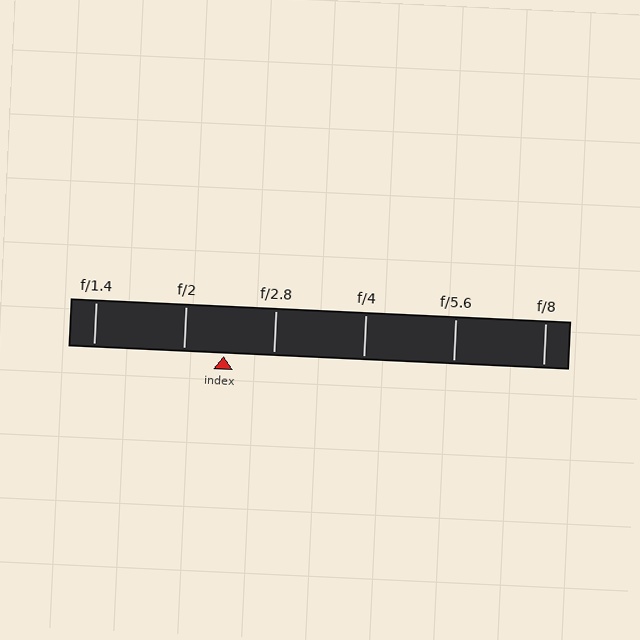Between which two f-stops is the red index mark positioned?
The index mark is between f/2 and f/2.8.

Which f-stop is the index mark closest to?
The index mark is closest to f/2.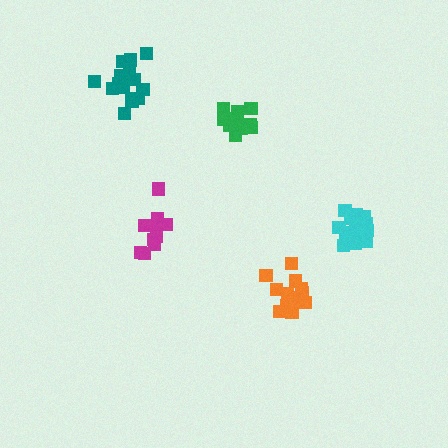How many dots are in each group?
Group 1: 12 dots, Group 2: 16 dots, Group 3: 11 dots, Group 4: 17 dots, Group 5: 17 dots (73 total).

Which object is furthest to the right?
The cyan cluster is rightmost.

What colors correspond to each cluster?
The clusters are colored: green, teal, magenta, orange, cyan.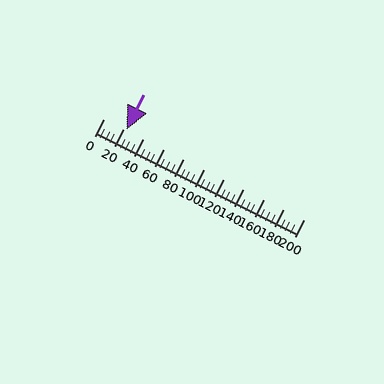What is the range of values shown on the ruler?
The ruler shows values from 0 to 200.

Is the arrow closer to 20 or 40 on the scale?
The arrow is closer to 20.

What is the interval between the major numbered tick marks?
The major tick marks are spaced 20 units apart.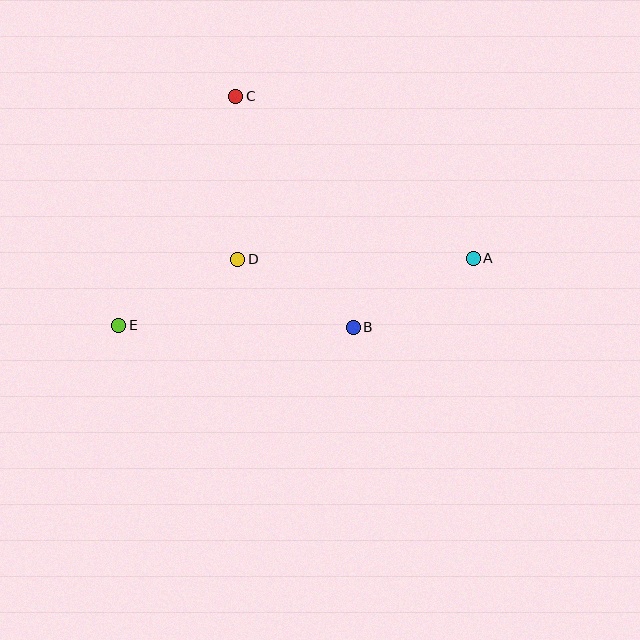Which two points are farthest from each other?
Points A and E are farthest from each other.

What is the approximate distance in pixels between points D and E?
The distance between D and E is approximately 136 pixels.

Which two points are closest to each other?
Points B and D are closest to each other.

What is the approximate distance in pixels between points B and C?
The distance between B and C is approximately 259 pixels.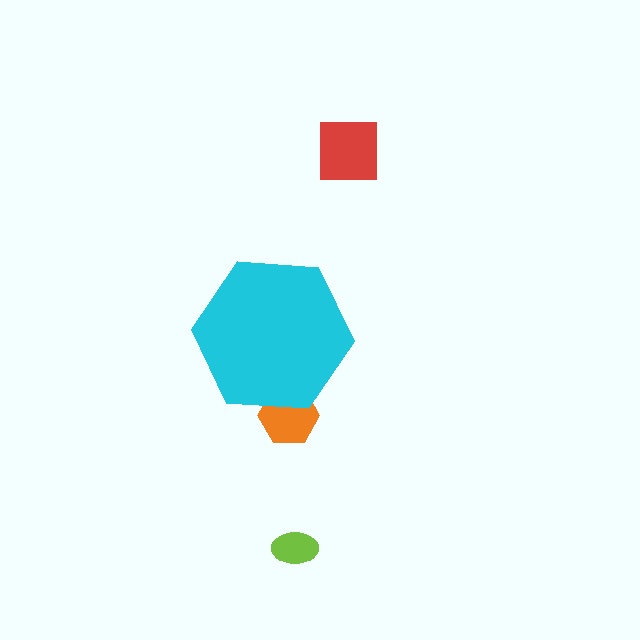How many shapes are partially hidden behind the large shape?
1 shape is partially hidden.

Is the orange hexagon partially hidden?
Yes, the orange hexagon is partially hidden behind the cyan hexagon.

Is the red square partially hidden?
No, the red square is fully visible.